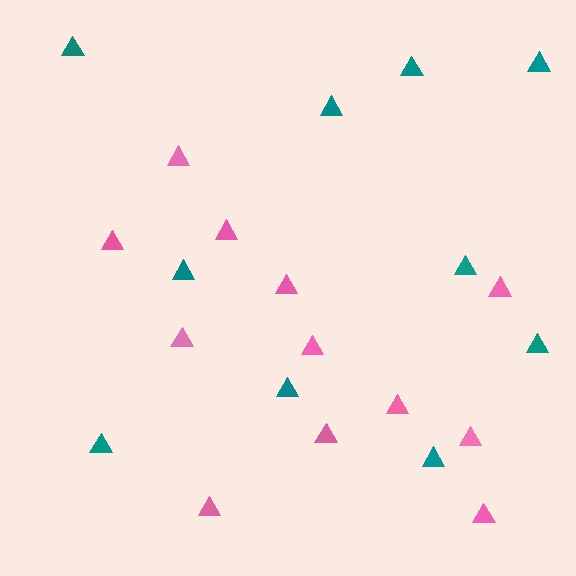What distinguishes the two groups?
There are 2 groups: one group of pink triangles (12) and one group of teal triangles (10).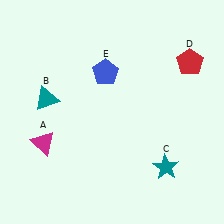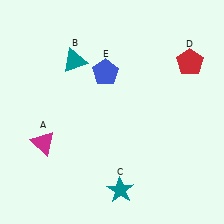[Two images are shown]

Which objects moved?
The objects that moved are: the teal triangle (B), the teal star (C).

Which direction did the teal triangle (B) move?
The teal triangle (B) moved up.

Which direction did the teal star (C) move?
The teal star (C) moved left.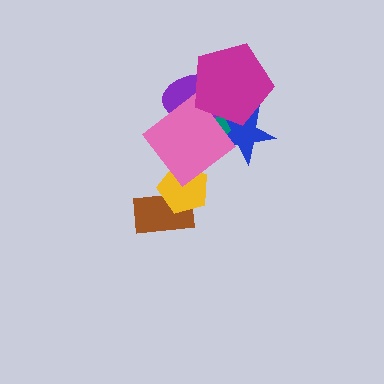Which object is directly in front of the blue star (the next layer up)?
The purple ellipse is directly in front of the blue star.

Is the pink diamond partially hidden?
Yes, it is partially covered by another shape.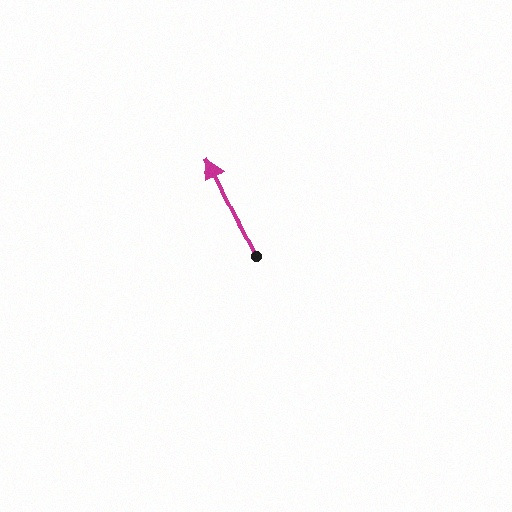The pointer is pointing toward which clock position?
Roughly 11 o'clock.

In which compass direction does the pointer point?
Northwest.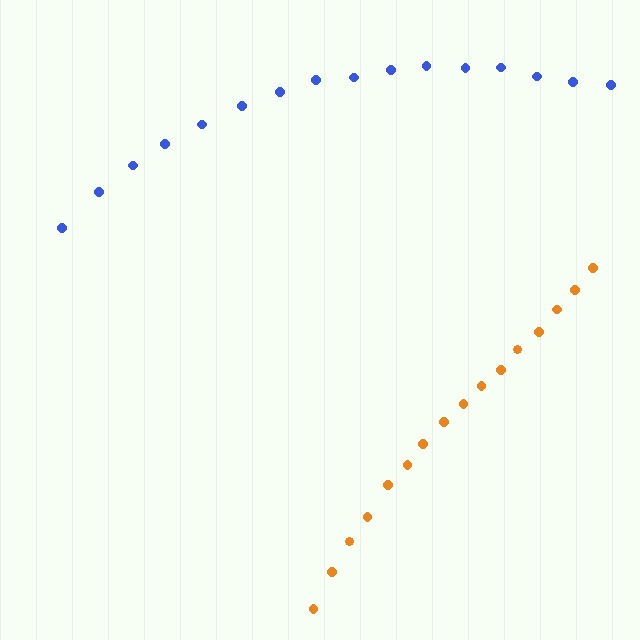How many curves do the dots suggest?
There are 2 distinct paths.